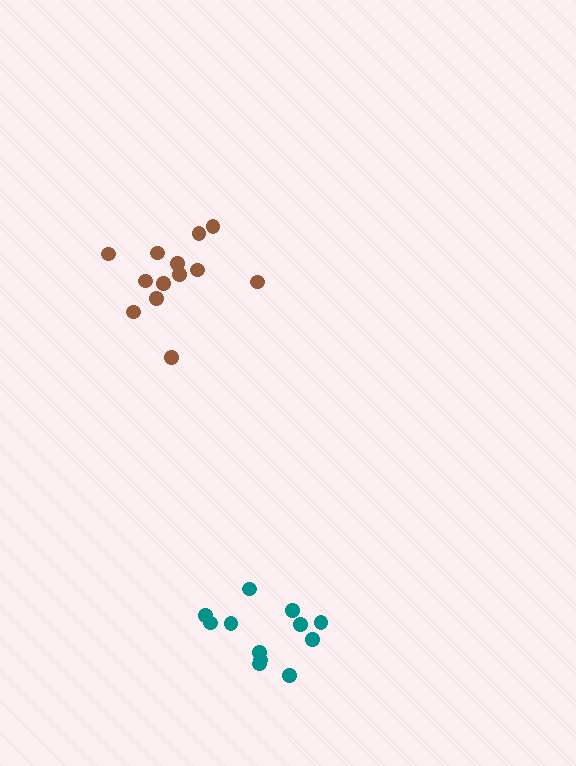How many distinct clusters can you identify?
There are 2 distinct clusters.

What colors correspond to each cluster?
The clusters are colored: teal, brown.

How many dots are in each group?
Group 1: 12 dots, Group 2: 13 dots (25 total).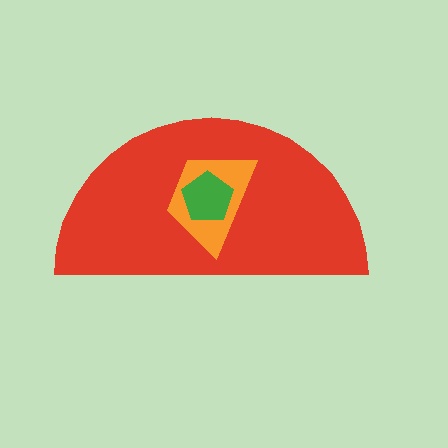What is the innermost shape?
The green pentagon.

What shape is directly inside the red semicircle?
The orange trapezoid.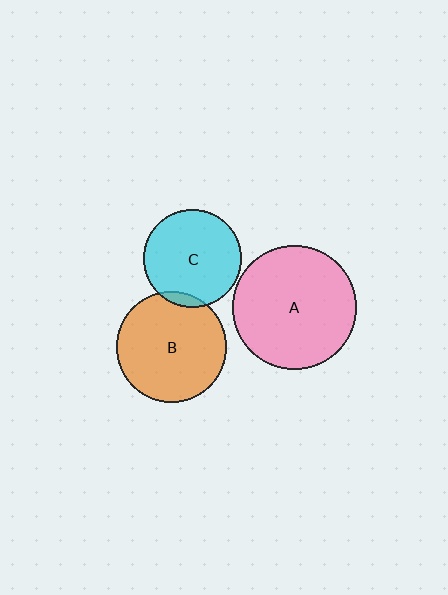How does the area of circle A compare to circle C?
Approximately 1.6 times.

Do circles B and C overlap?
Yes.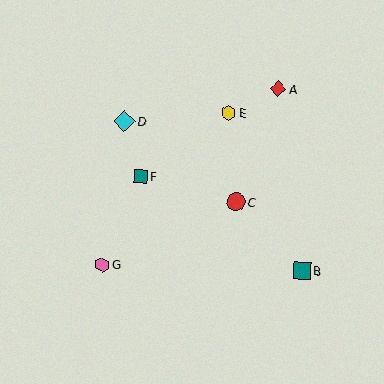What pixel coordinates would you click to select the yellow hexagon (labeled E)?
Click at (228, 113) to select the yellow hexagon E.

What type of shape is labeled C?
Shape C is a red circle.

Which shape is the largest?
The cyan diamond (labeled D) is the largest.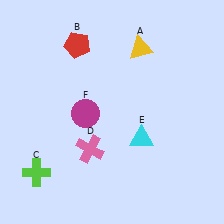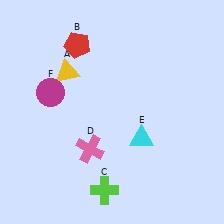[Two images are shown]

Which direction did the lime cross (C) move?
The lime cross (C) moved right.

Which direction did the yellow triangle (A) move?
The yellow triangle (A) moved left.